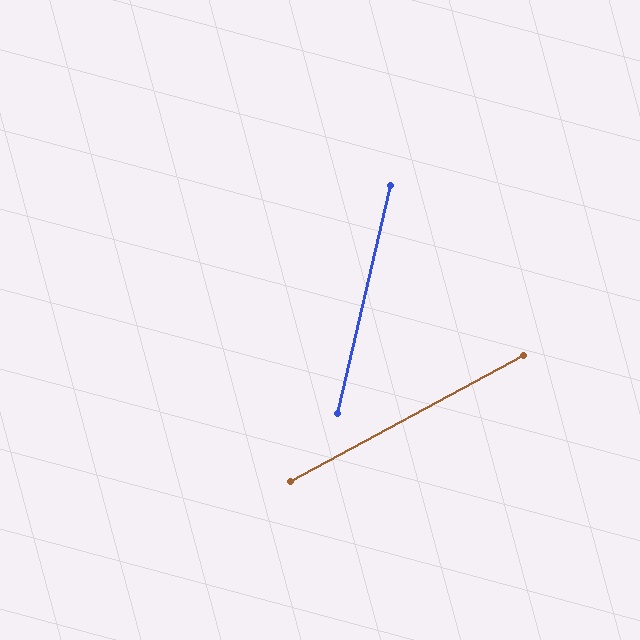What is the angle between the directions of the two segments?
Approximately 48 degrees.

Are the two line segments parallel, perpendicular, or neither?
Neither parallel nor perpendicular — they differ by about 48°.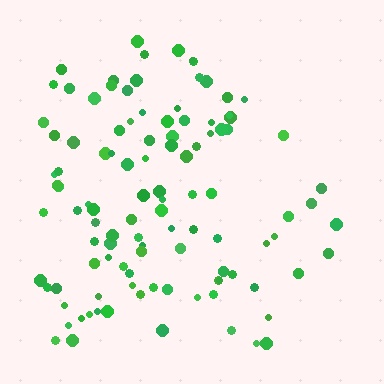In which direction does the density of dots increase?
From right to left, with the left side densest.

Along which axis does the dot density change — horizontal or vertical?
Horizontal.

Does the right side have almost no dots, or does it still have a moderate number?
Still a moderate number, just noticeably fewer than the left.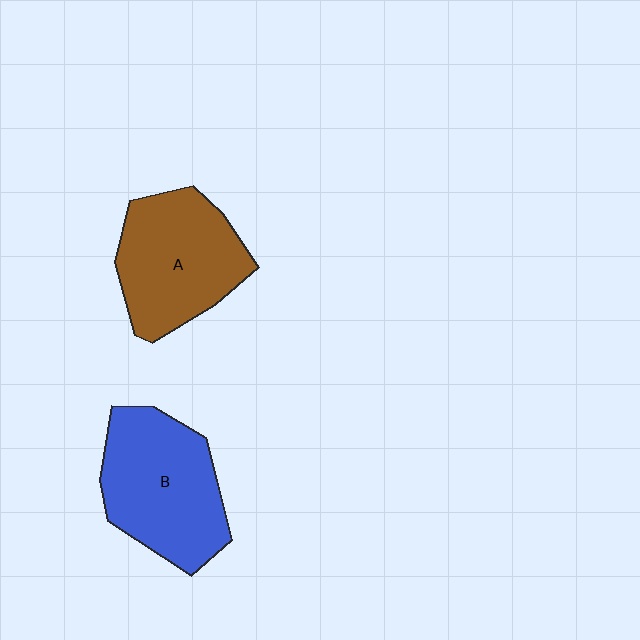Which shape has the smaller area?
Shape A (brown).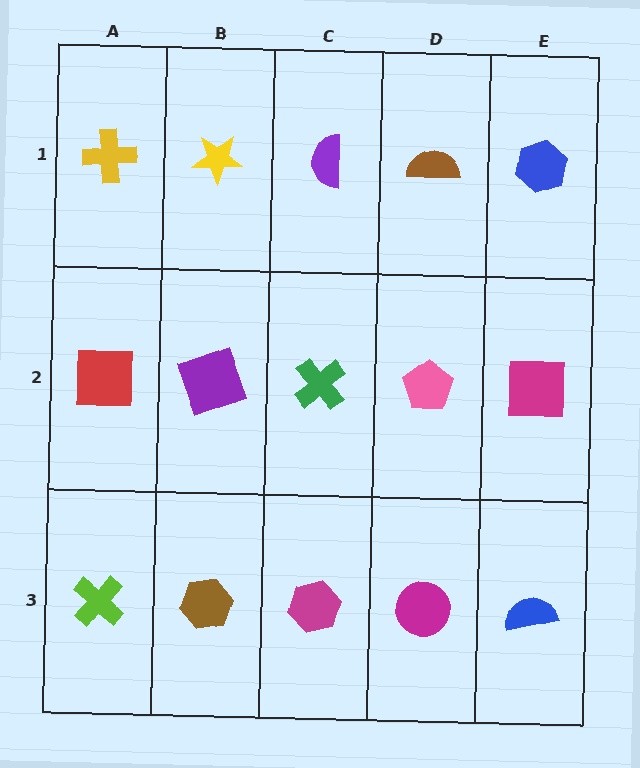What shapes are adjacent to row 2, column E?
A blue hexagon (row 1, column E), a blue semicircle (row 3, column E), a pink pentagon (row 2, column D).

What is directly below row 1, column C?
A green cross.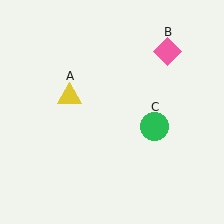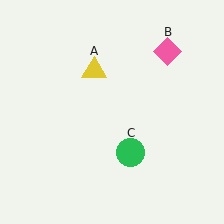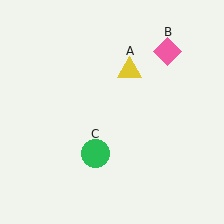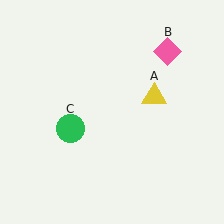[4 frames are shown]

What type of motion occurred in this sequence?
The yellow triangle (object A), green circle (object C) rotated clockwise around the center of the scene.